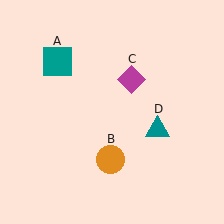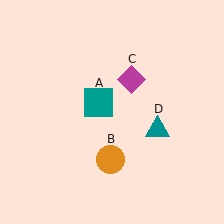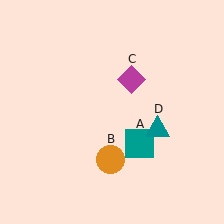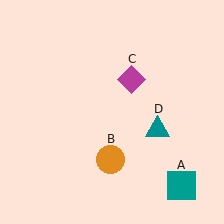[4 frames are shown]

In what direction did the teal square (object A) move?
The teal square (object A) moved down and to the right.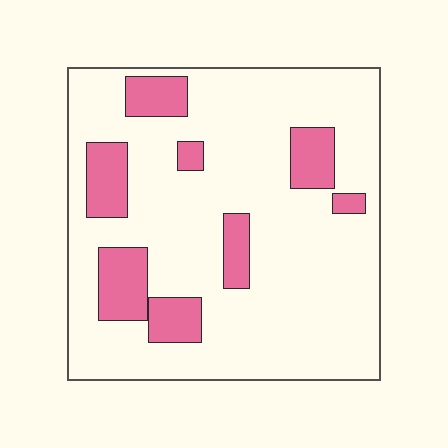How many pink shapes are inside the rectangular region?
8.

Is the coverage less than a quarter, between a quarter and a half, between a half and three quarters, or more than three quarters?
Less than a quarter.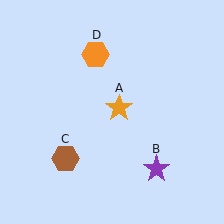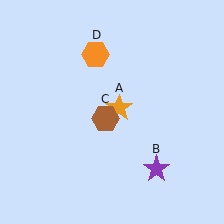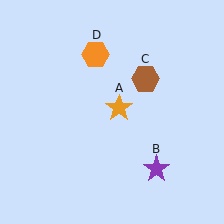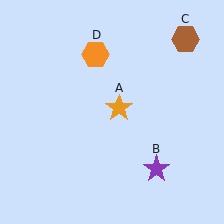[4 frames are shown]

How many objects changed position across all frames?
1 object changed position: brown hexagon (object C).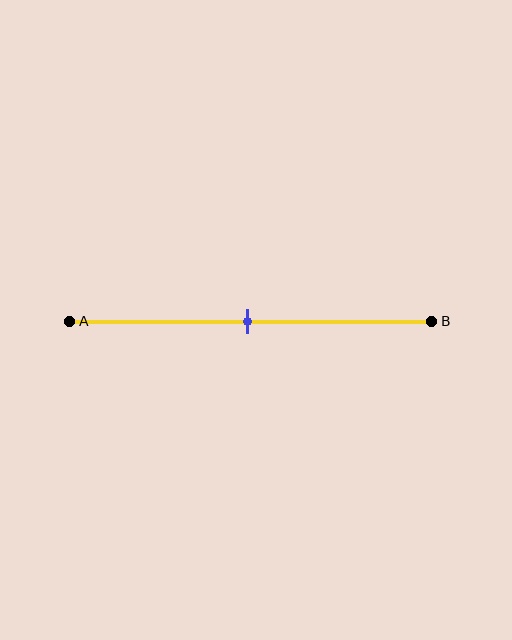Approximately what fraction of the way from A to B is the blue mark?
The blue mark is approximately 50% of the way from A to B.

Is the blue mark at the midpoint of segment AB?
Yes, the mark is approximately at the midpoint.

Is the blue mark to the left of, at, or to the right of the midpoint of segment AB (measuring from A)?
The blue mark is approximately at the midpoint of segment AB.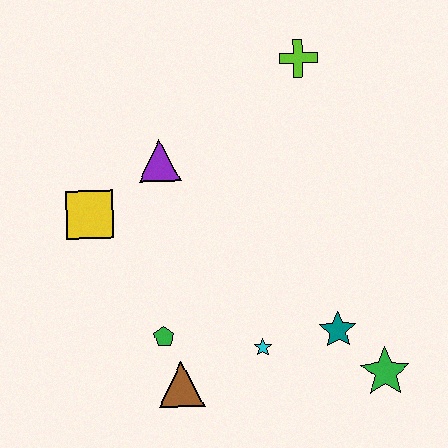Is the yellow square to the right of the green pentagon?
No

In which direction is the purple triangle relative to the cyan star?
The purple triangle is above the cyan star.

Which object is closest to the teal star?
The green star is closest to the teal star.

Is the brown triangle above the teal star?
No